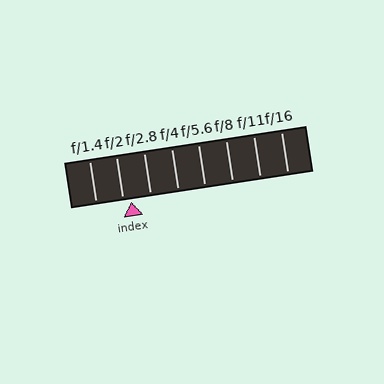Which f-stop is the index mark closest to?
The index mark is closest to f/2.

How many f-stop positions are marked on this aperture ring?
There are 8 f-stop positions marked.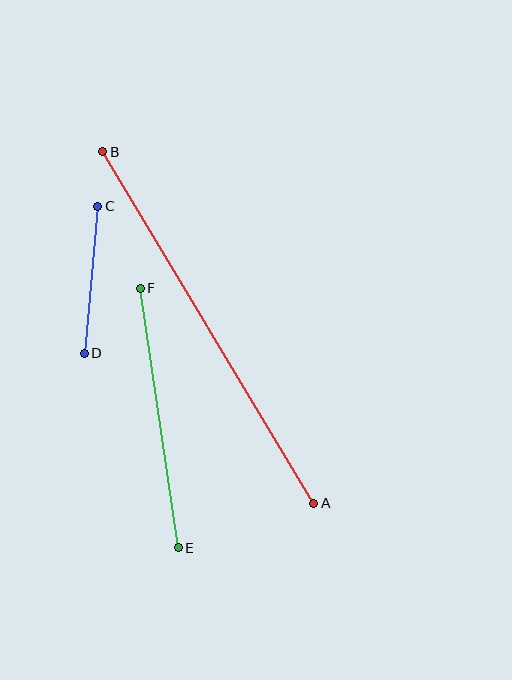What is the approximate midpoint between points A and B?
The midpoint is at approximately (208, 328) pixels.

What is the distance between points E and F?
The distance is approximately 262 pixels.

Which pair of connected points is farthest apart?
Points A and B are farthest apart.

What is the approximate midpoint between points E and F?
The midpoint is at approximately (159, 418) pixels.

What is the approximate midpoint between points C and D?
The midpoint is at approximately (91, 280) pixels.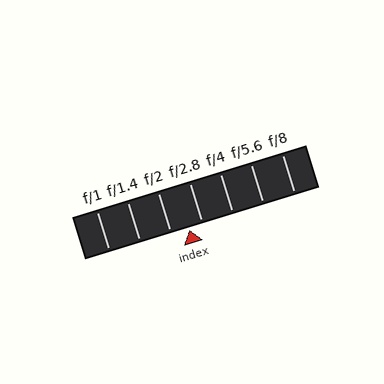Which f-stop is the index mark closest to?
The index mark is closest to f/2.8.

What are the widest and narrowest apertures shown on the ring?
The widest aperture shown is f/1 and the narrowest is f/8.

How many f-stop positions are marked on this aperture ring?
There are 7 f-stop positions marked.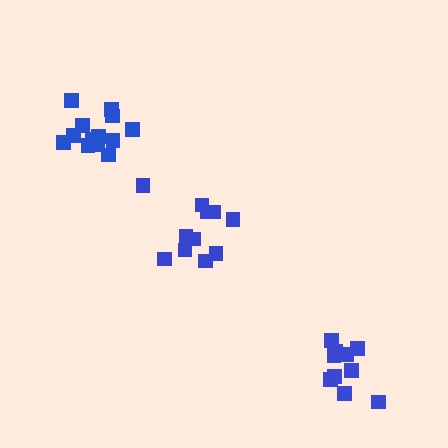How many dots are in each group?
Group 1: 10 dots, Group 2: 14 dots, Group 3: 11 dots (35 total).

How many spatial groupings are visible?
There are 3 spatial groupings.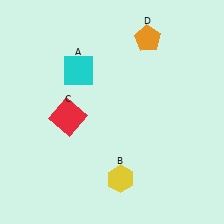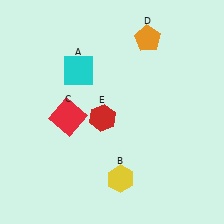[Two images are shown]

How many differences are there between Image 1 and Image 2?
There is 1 difference between the two images.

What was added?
A red hexagon (E) was added in Image 2.